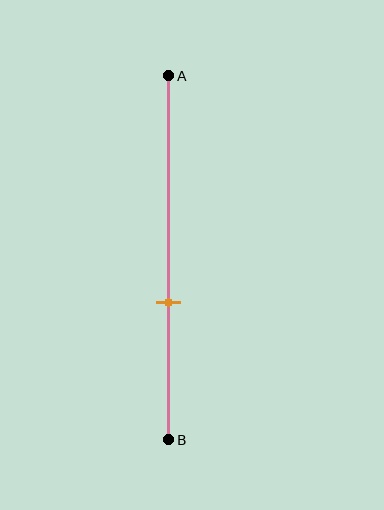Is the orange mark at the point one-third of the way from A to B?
No, the mark is at about 60% from A, not at the 33% one-third point.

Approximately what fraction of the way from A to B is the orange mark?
The orange mark is approximately 60% of the way from A to B.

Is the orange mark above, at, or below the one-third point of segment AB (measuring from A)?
The orange mark is below the one-third point of segment AB.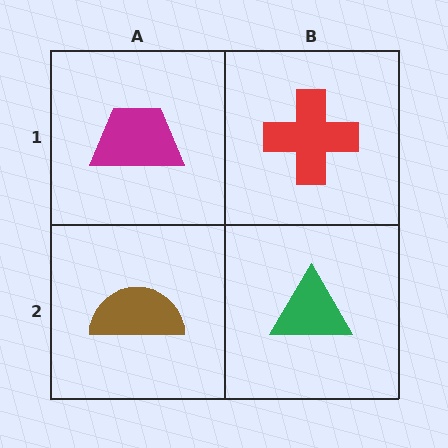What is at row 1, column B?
A red cross.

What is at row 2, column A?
A brown semicircle.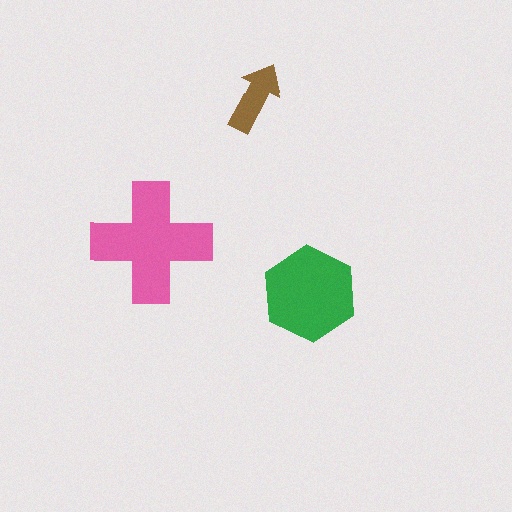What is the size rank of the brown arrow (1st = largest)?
3rd.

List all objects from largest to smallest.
The pink cross, the green hexagon, the brown arrow.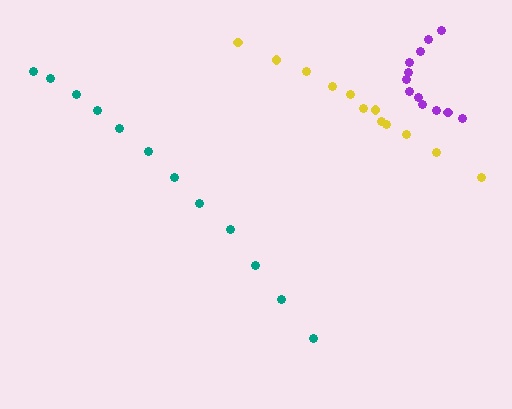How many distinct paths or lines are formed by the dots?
There are 3 distinct paths.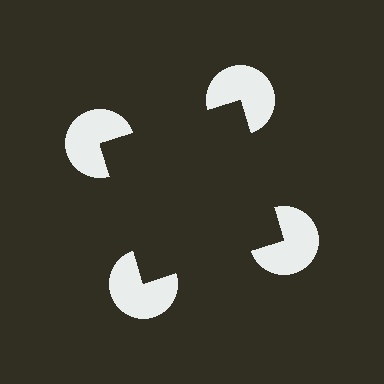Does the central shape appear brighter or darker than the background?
It typically appears slightly darker than the background, even though no actual brightness change is drawn.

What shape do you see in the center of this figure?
An illusory square — its edges are inferred from the aligned wedge cuts in the pac-man discs, not physically drawn.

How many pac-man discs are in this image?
There are 4 — one at each vertex of the illusory square.